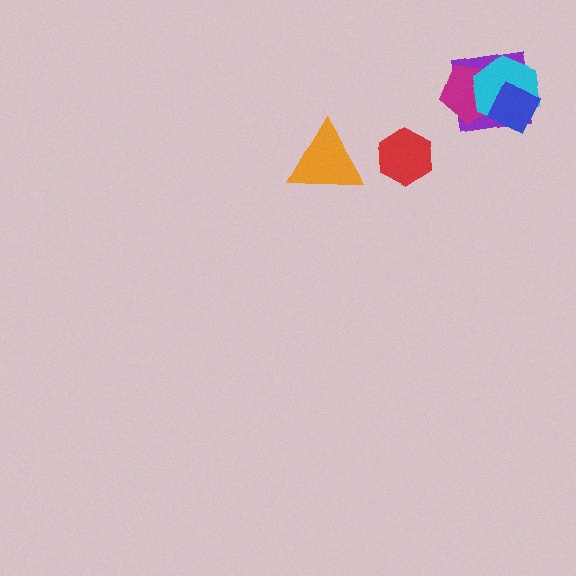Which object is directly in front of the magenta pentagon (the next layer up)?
The cyan hexagon is directly in front of the magenta pentagon.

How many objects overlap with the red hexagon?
0 objects overlap with the red hexagon.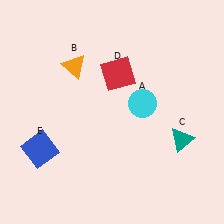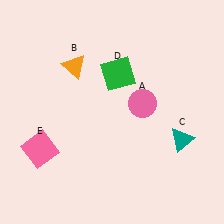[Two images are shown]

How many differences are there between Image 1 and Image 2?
There are 3 differences between the two images.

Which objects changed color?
A changed from cyan to pink. D changed from red to green. E changed from blue to pink.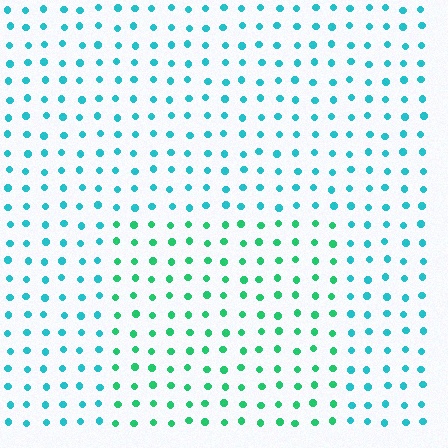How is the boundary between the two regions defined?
The boundary is defined purely by a slight shift in hue (about 36 degrees). Spacing, size, and orientation are identical on both sides.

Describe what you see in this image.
The image is filled with small cyan elements in a uniform arrangement. A rectangle-shaped region is visible where the elements are tinted to a slightly different hue, forming a subtle color boundary.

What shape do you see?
I see a rectangle.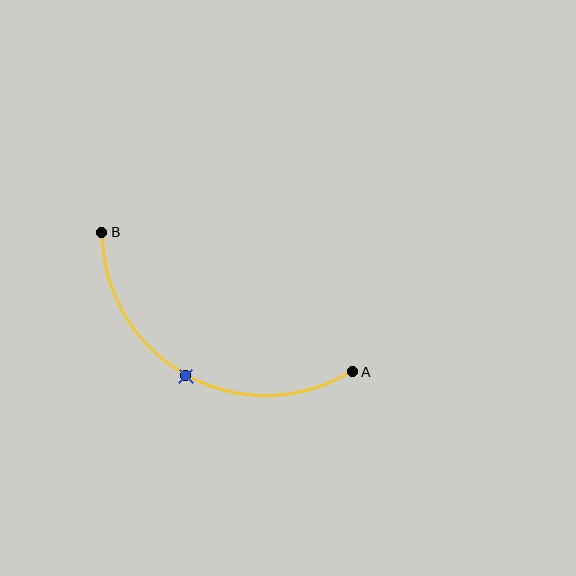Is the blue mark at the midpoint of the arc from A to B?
Yes. The blue mark lies on the arc at equal arc-length from both A and B — it is the arc midpoint.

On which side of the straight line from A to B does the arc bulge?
The arc bulges below the straight line connecting A and B.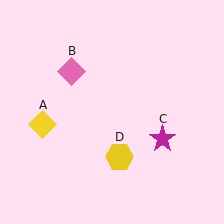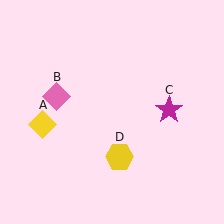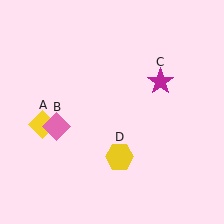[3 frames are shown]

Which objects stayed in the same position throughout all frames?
Yellow diamond (object A) and yellow hexagon (object D) remained stationary.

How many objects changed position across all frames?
2 objects changed position: pink diamond (object B), magenta star (object C).